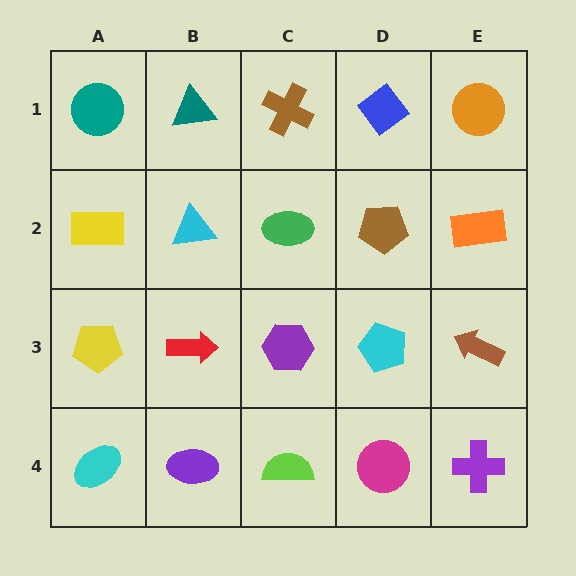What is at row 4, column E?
A purple cross.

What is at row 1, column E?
An orange circle.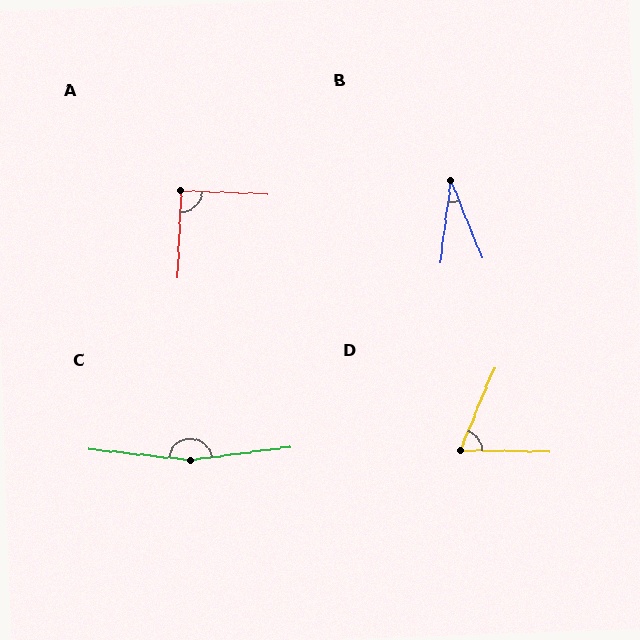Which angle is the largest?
C, at approximately 166 degrees.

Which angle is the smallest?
B, at approximately 30 degrees.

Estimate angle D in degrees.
Approximately 68 degrees.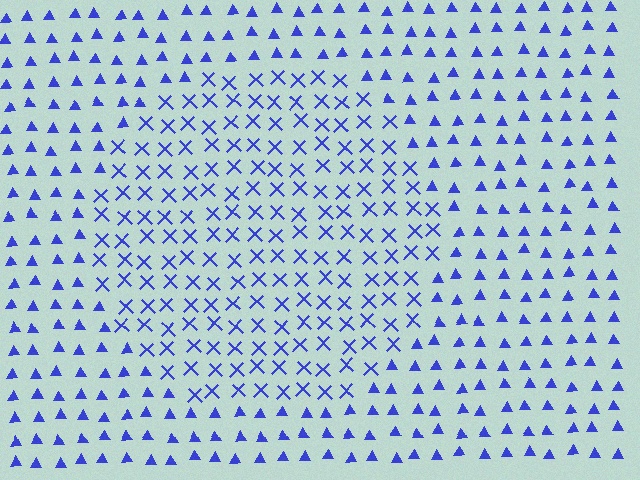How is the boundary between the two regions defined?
The boundary is defined by a change in element shape: X marks inside vs. triangles outside. All elements share the same color and spacing.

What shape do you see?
I see a circle.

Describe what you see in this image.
The image is filled with small blue elements arranged in a uniform grid. A circle-shaped region contains X marks, while the surrounding area contains triangles. The boundary is defined purely by the change in element shape.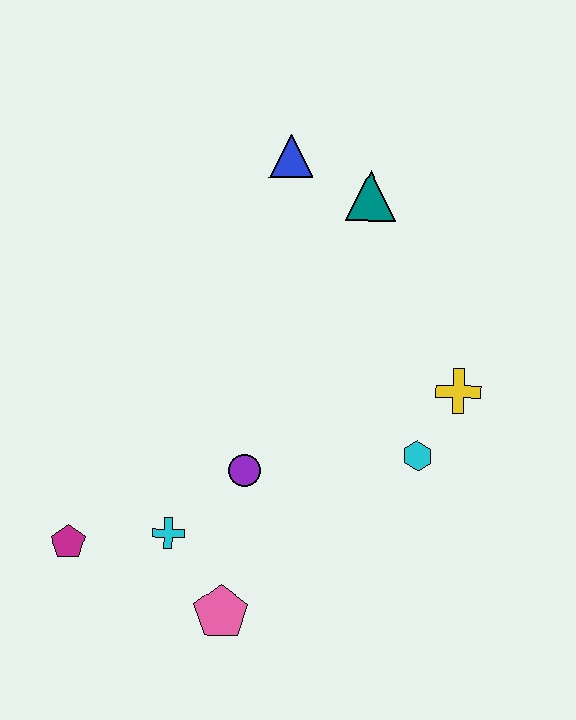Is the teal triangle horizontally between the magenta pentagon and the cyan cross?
No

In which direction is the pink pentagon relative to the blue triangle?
The pink pentagon is below the blue triangle.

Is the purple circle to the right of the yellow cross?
No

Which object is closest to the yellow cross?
The cyan hexagon is closest to the yellow cross.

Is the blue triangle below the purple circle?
No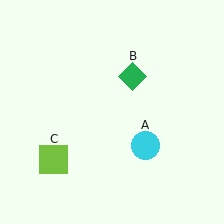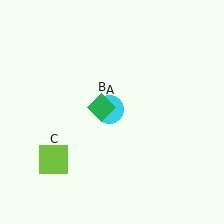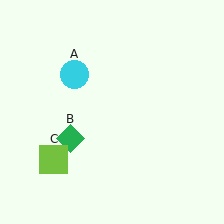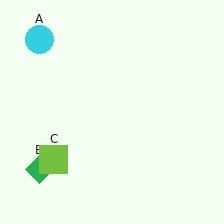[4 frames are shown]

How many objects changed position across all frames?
2 objects changed position: cyan circle (object A), green diamond (object B).